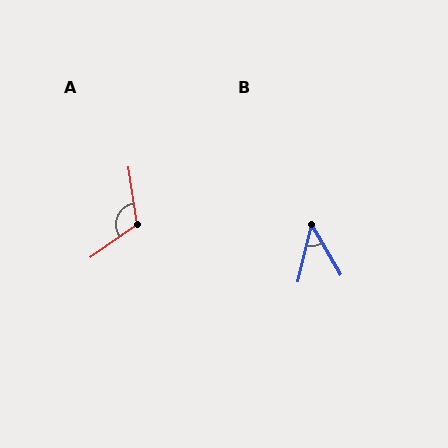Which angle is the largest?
A, at approximately 117 degrees.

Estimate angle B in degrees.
Approximately 43 degrees.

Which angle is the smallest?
B, at approximately 43 degrees.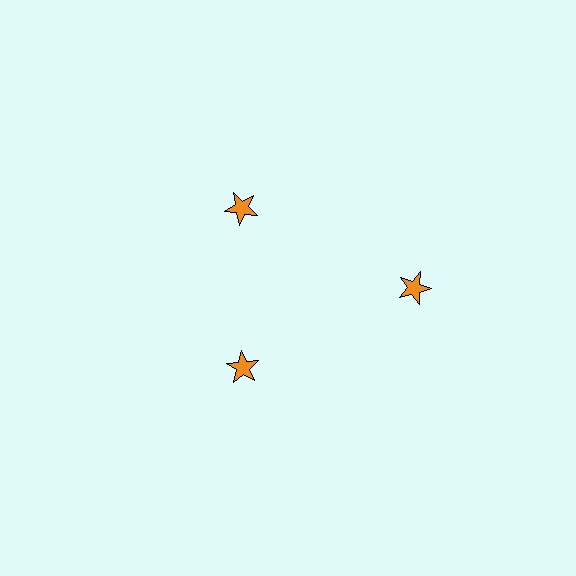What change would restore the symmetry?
The symmetry would be restored by moving it inward, back onto the ring so that all 3 stars sit at equal angles and equal distance from the center.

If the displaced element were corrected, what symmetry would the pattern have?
It would have 3-fold rotational symmetry — the pattern would map onto itself every 120 degrees.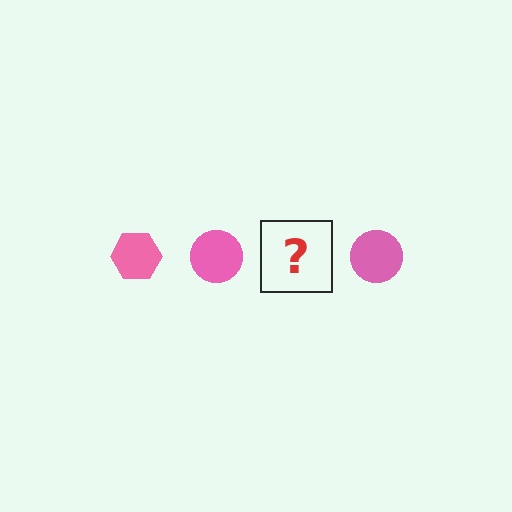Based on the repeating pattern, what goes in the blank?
The blank should be a pink hexagon.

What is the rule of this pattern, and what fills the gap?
The rule is that the pattern cycles through hexagon, circle shapes in pink. The gap should be filled with a pink hexagon.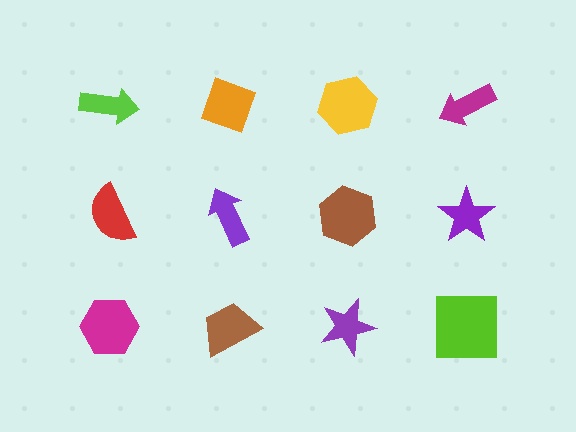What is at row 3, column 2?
A brown trapezoid.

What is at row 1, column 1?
A lime arrow.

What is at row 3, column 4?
A lime square.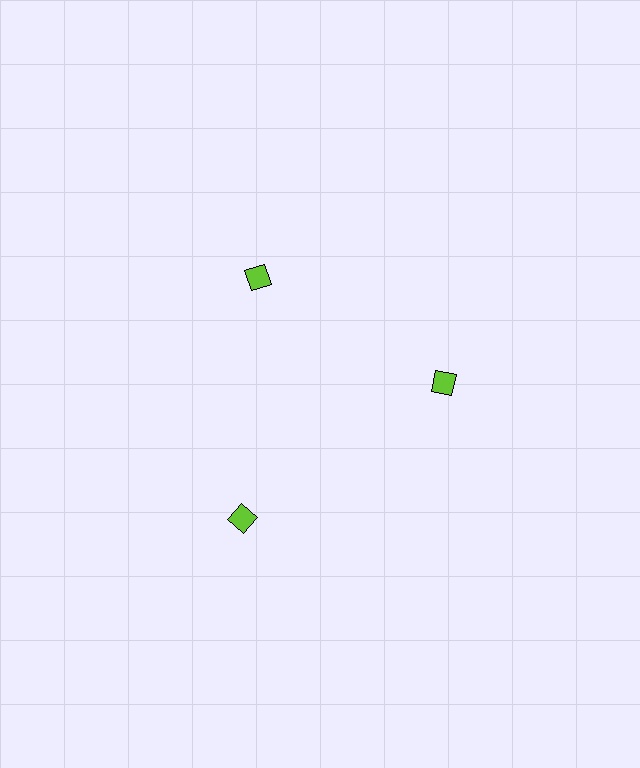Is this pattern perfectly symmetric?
No. The 3 lime diamonds are arranged in a ring, but one element near the 7 o'clock position is pushed outward from the center, breaking the 3-fold rotational symmetry.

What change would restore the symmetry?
The symmetry would be restored by moving it inward, back onto the ring so that all 3 diamonds sit at equal angles and equal distance from the center.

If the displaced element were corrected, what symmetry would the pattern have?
It would have 3-fold rotational symmetry — the pattern would map onto itself every 120 degrees.